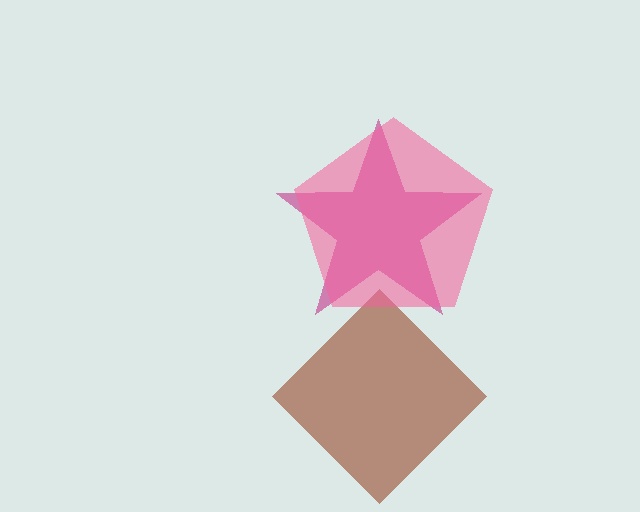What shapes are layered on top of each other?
The layered shapes are: a magenta star, a brown diamond, a pink pentagon.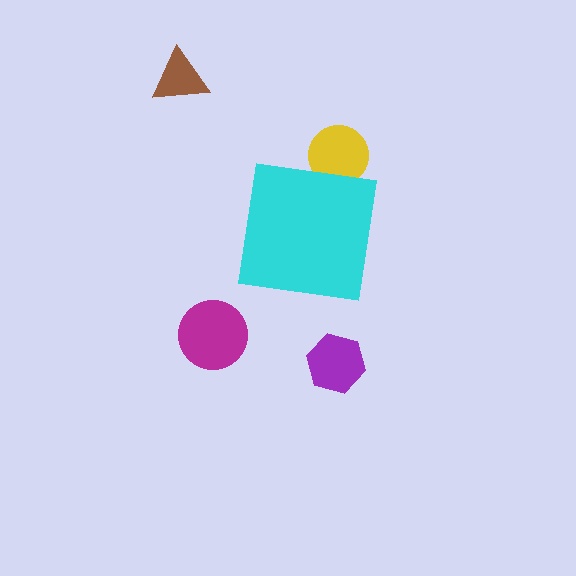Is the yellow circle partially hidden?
Yes, the yellow circle is partially hidden behind the cyan square.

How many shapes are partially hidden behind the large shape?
1 shape is partially hidden.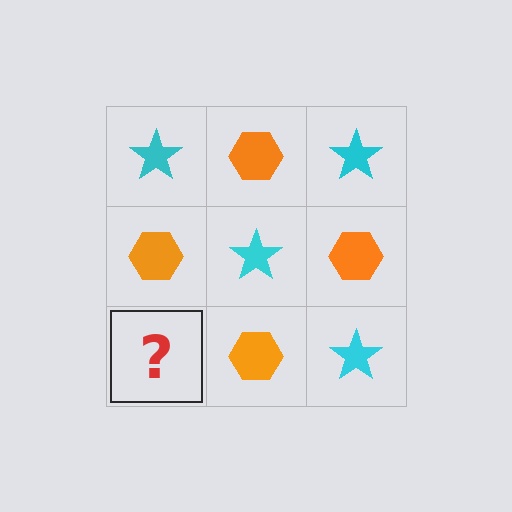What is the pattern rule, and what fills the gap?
The rule is that it alternates cyan star and orange hexagon in a checkerboard pattern. The gap should be filled with a cyan star.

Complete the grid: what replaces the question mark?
The question mark should be replaced with a cyan star.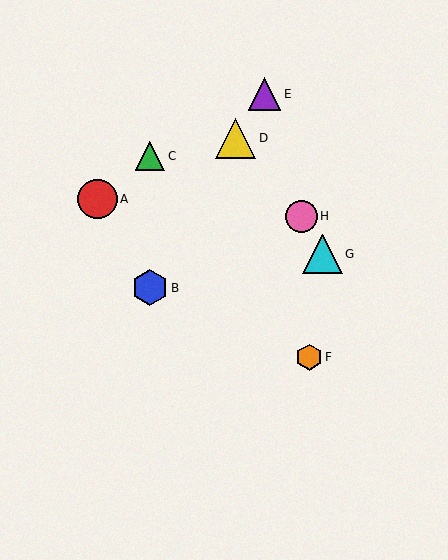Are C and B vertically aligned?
Yes, both are at x≈150.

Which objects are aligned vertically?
Objects B, C are aligned vertically.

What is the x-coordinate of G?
Object G is at x≈322.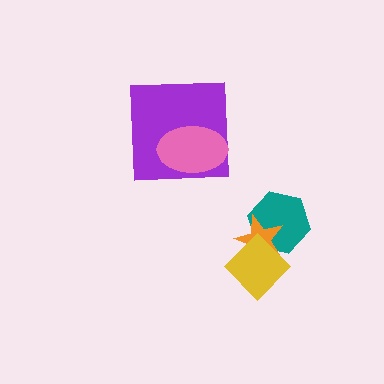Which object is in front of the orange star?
The yellow diamond is in front of the orange star.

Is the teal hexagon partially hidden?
Yes, it is partially covered by another shape.